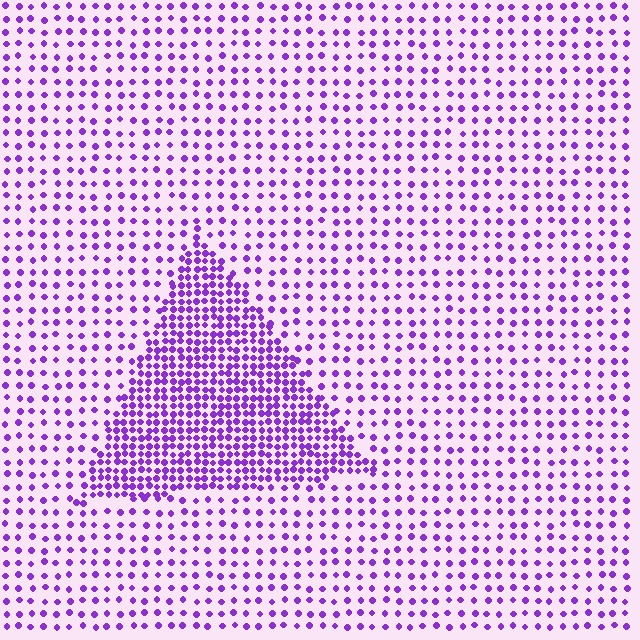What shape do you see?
I see a triangle.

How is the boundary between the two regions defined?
The boundary is defined by a change in element density (approximately 2.5x ratio). All elements are the same color, size, and shape.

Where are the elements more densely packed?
The elements are more densely packed inside the triangle boundary.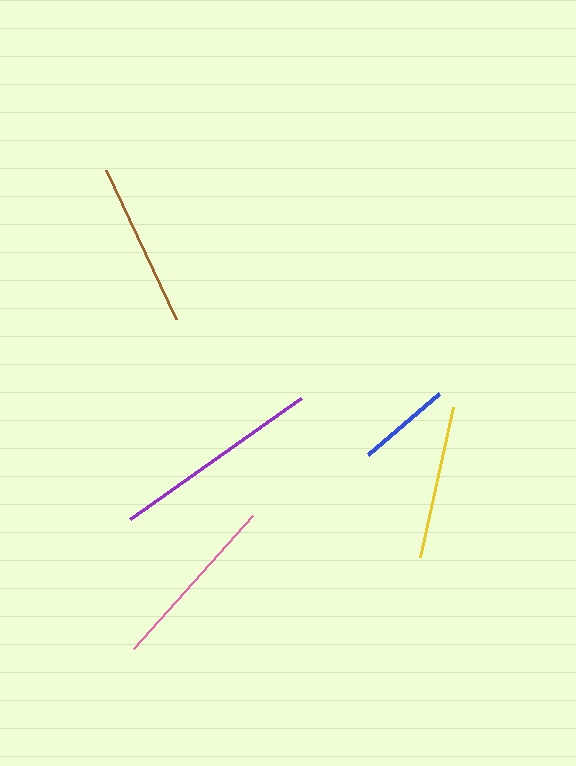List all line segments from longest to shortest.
From longest to shortest: purple, pink, brown, yellow, blue.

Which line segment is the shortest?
The blue line is the shortest at approximately 93 pixels.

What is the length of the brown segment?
The brown segment is approximately 165 pixels long.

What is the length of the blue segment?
The blue segment is approximately 93 pixels long.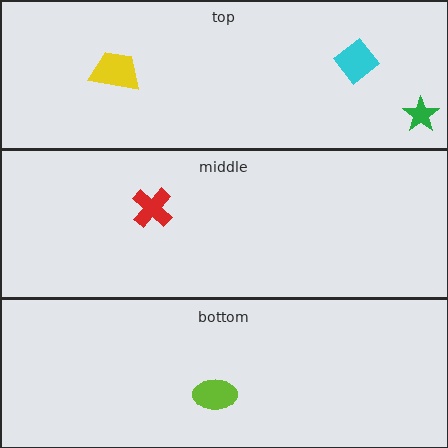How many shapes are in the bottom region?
1.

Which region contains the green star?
The top region.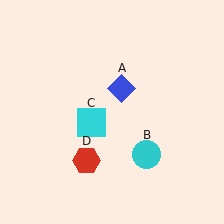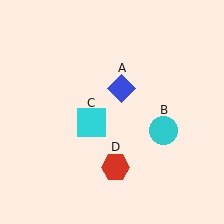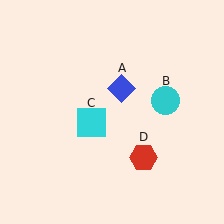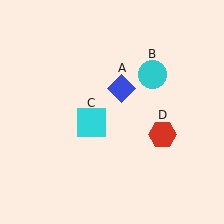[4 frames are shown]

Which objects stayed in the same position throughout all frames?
Blue diamond (object A) and cyan square (object C) remained stationary.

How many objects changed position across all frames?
2 objects changed position: cyan circle (object B), red hexagon (object D).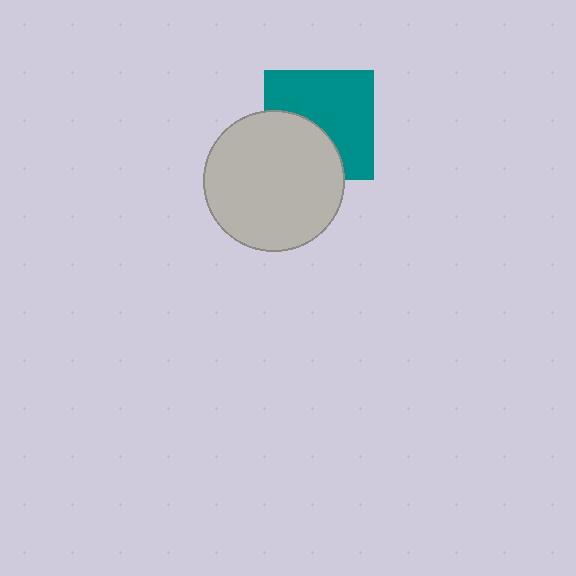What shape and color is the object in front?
The object in front is a light gray circle.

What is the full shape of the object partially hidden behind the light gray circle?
The partially hidden object is a teal square.